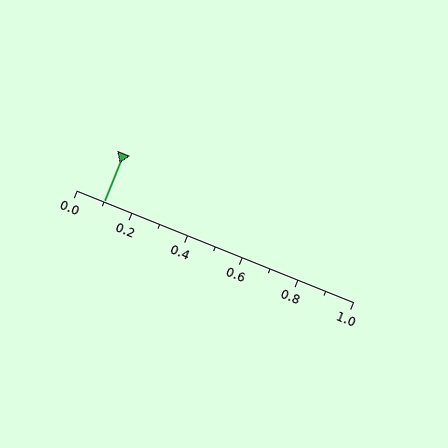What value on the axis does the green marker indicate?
The marker indicates approximately 0.1.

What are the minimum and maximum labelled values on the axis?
The axis runs from 0.0 to 1.0.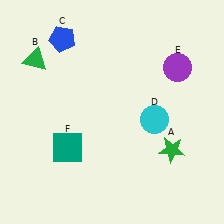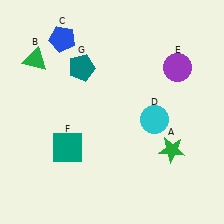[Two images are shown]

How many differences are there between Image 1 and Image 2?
There is 1 difference between the two images.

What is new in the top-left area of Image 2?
A teal pentagon (G) was added in the top-left area of Image 2.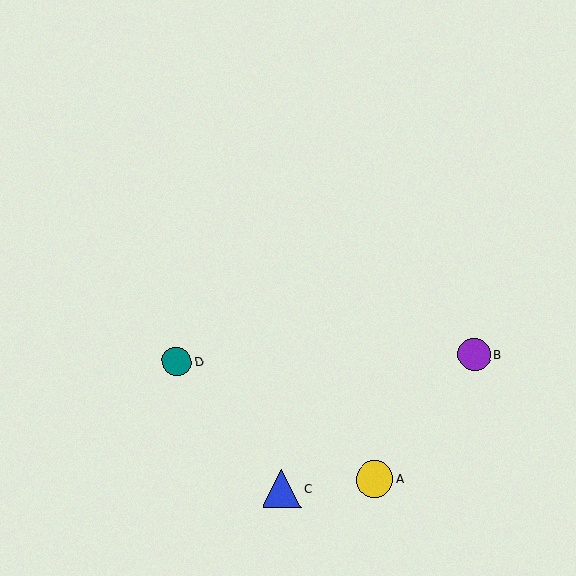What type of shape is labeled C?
Shape C is a blue triangle.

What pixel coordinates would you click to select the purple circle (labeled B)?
Click at (475, 354) to select the purple circle B.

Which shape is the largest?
The blue triangle (labeled C) is the largest.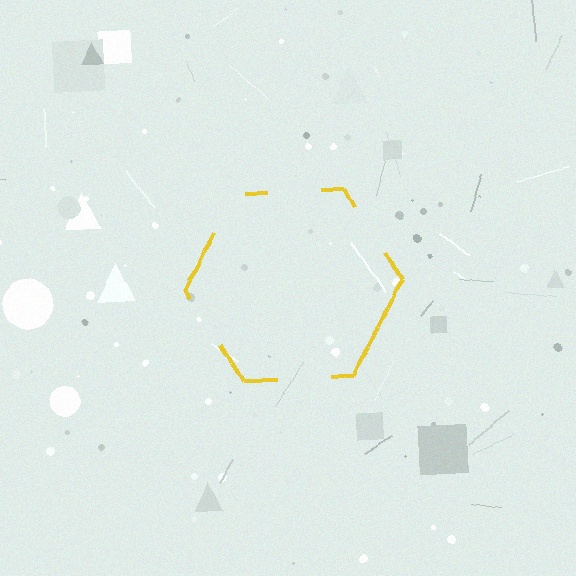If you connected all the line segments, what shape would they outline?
They would outline a hexagon.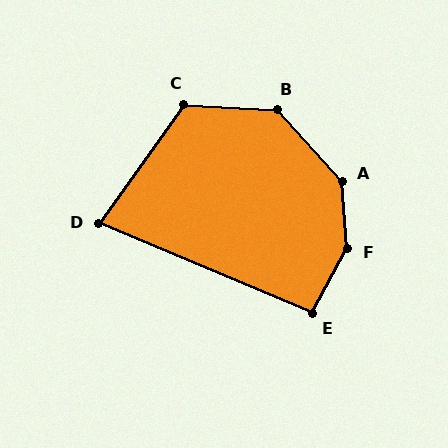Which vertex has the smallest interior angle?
D, at approximately 77 degrees.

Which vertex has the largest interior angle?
F, at approximately 148 degrees.